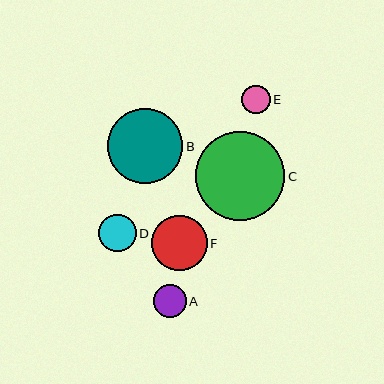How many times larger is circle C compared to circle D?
Circle C is approximately 2.4 times the size of circle D.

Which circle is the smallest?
Circle E is the smallest with a size of approximately 28 pixels.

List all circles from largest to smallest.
From largest to smallest: C, B, F, D, A, E.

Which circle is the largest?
Circle C is the largest with a size of approximately 89 pixels.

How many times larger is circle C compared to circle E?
Circle C is approximately 3.2 times the size of circle E.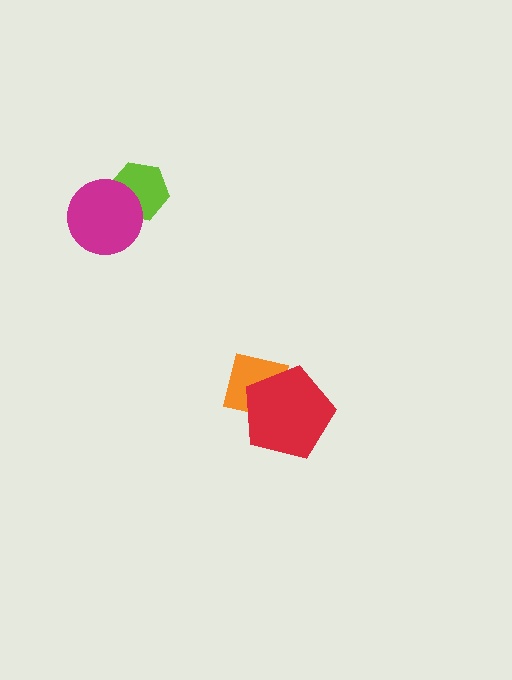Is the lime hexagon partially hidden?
Yes, it is partially covered by another shape.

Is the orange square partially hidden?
Yes, it is partially covered by another shape.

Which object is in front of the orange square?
The red pentagon is in front of the orange square.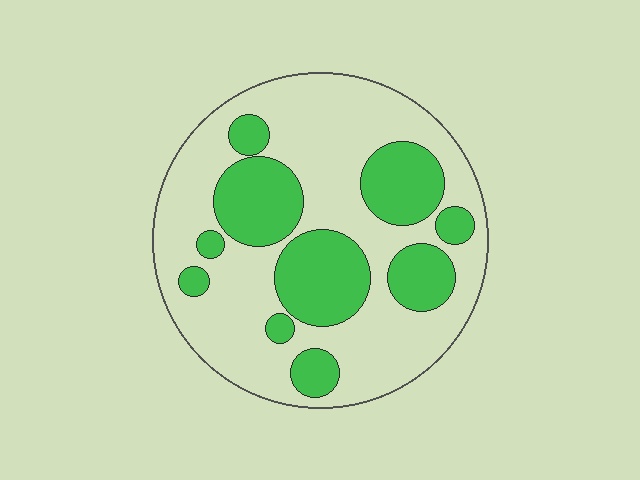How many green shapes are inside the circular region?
10.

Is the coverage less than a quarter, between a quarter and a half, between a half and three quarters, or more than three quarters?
Between a quarter and a half.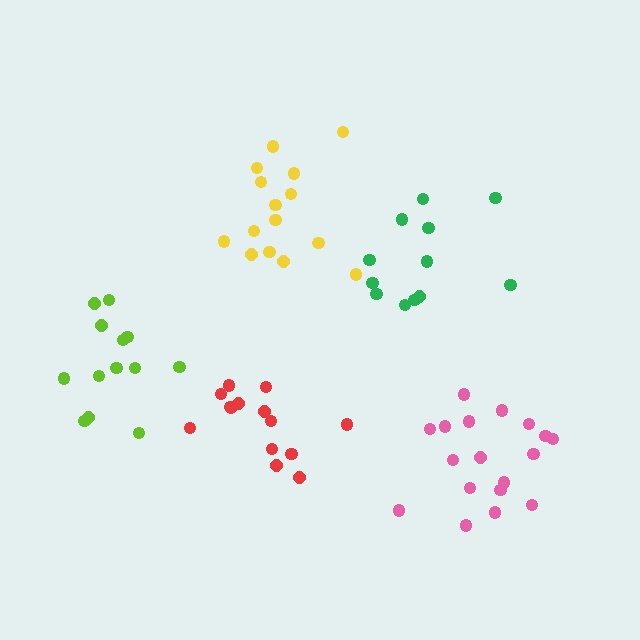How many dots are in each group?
Group 1: 15 dots, Group 2: 15 dots, Group 3: 18 dots, Group 4: 13 dots, Group 5: 12 dots (73 total).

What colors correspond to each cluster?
The clusters are colored: yellow, red, pink, lime, green.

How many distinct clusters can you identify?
There are 5 distinct clusters.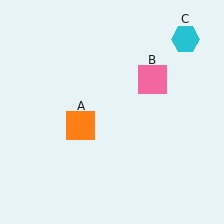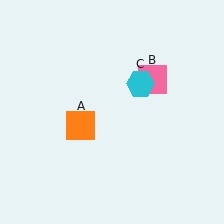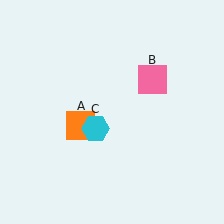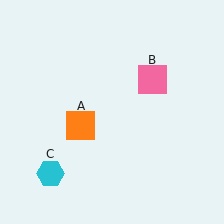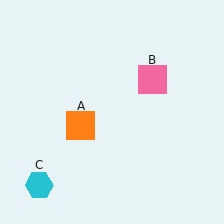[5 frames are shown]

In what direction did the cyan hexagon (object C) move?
The cyan hexagon (object C) moved down and to the left.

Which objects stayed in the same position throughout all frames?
Orange square (object A) and pink square (object B) remained stationary.